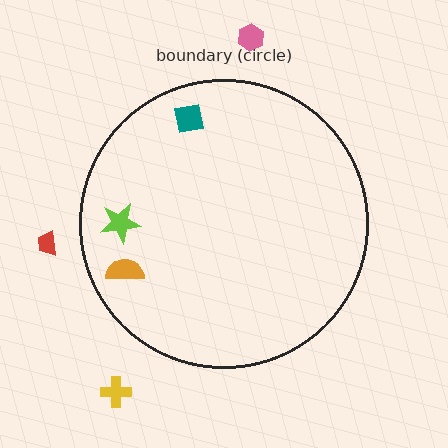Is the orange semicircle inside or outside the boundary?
Inside.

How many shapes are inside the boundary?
3 inside, 3 outside.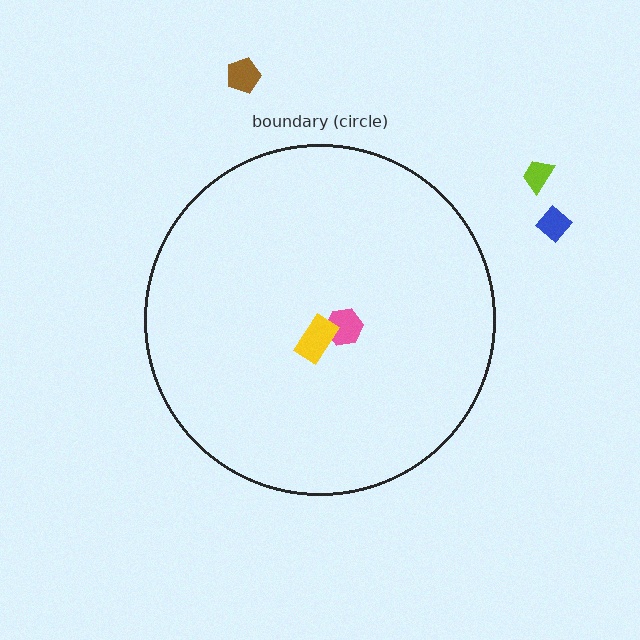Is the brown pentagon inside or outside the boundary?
Outside.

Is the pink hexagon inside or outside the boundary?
Inside.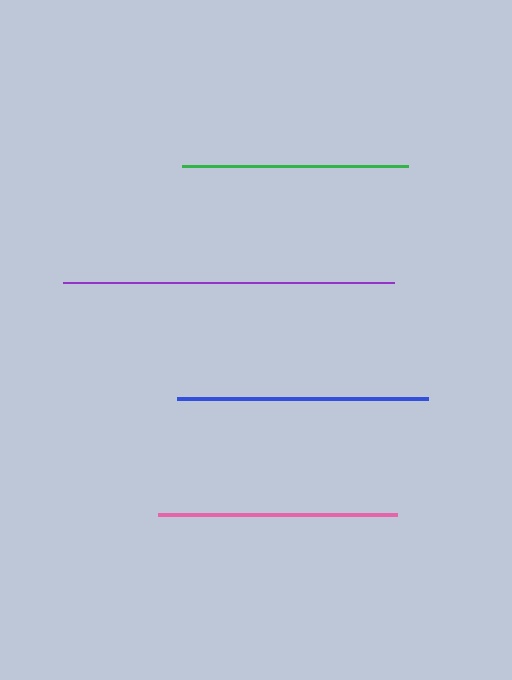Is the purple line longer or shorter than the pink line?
The purple line is longer than the pink line.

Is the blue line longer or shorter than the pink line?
The blue line is longer than the pink line.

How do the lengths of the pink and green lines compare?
The pink and green lines are approximately the same length.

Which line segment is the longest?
The purple line is the longest at approximately 331 pixels.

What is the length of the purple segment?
The purple segment is approximately 331 pixels long.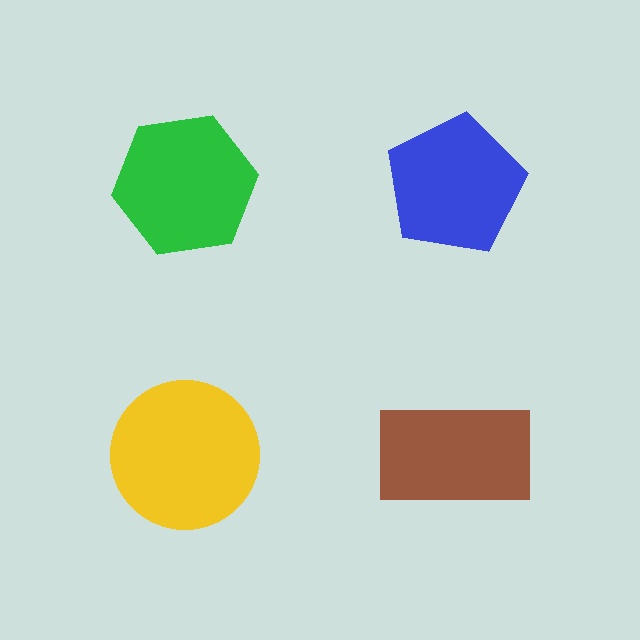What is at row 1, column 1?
A green hexagon.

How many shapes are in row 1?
2 shapes.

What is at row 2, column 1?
A yellow circle.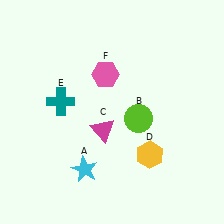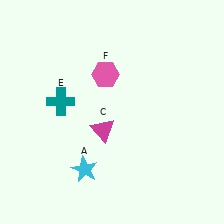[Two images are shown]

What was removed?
The yellow hexagon (D), the lime circle (B) were removed in Image 2.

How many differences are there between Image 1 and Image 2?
There are 2 differences between the two images.